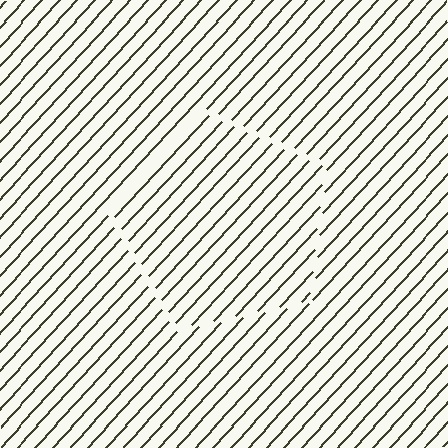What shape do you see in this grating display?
An illusory pentagon. The interior of the shape contains the same grating, shifted by half a period — the contour is defined by the phase discontinuity where line-ends from the inner and outer gratings abut.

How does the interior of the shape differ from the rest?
The interior of the shape contains the same grating, shifted by half a period — the contour is defined by the phase discontinuity where line-ends from the inner and outer gratings abut.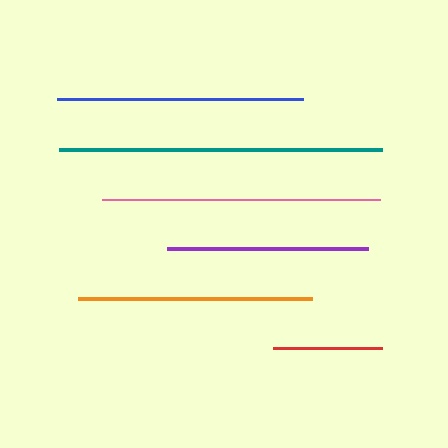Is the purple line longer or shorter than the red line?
The purple line is longer than the red line.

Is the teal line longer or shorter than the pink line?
The teal line is longer than the pink line.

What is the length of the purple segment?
The purple segment is approximately 201 pixels long.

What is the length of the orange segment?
The orange segment is approximately 234 pixels long.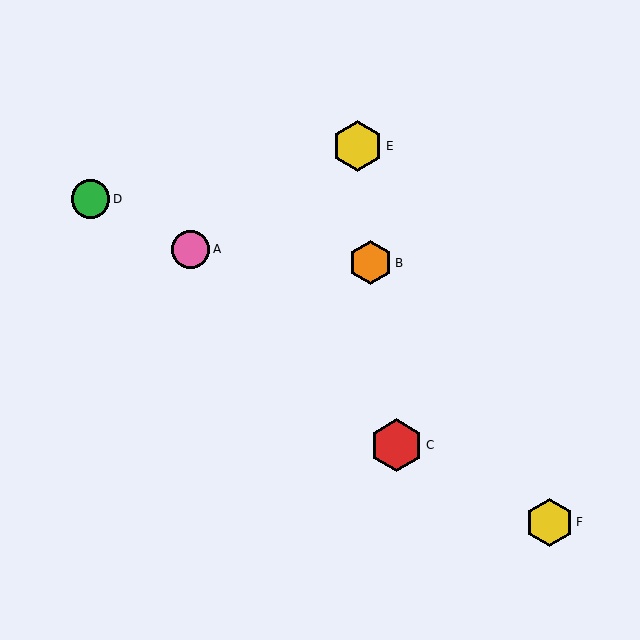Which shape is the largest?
The red hexagon (labeled C) is the largest.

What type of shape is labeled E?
Shape E is a yellow hexagon.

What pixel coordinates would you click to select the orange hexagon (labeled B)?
Click at (370, 263) to select the orange hexagon B.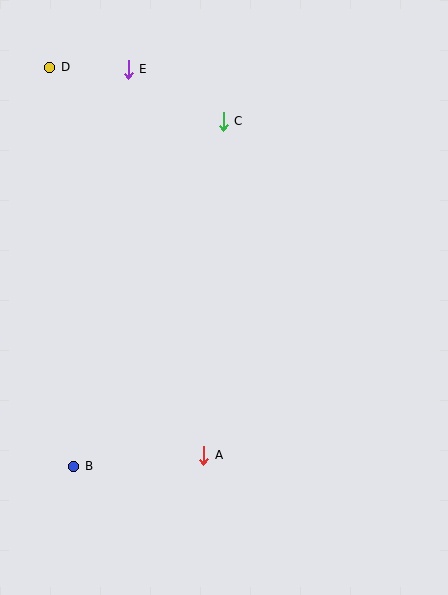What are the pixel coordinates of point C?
Point C is at (223, 121).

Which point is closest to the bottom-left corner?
Point B is closest to the bottom-left corner.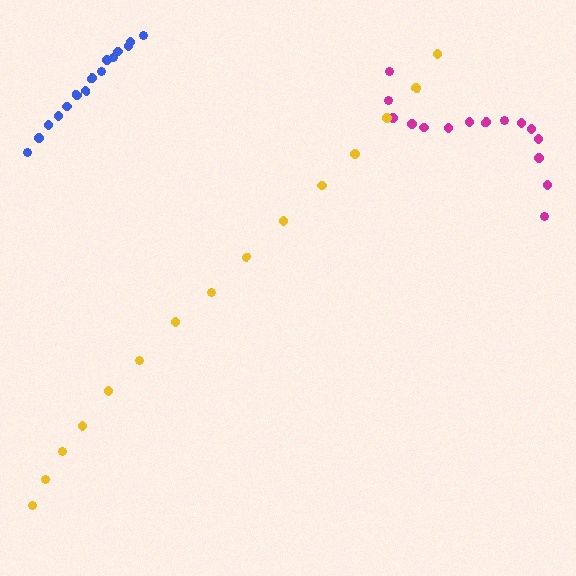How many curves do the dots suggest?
There are 3 distinct paths.